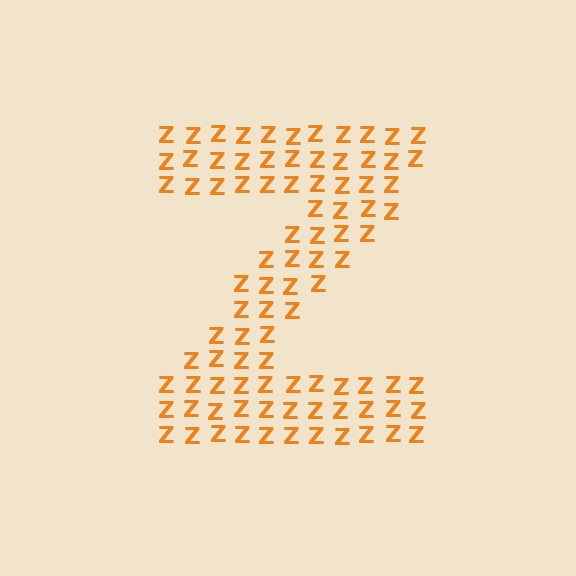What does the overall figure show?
The overall figure shows the letter Z.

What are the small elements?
The small elements are letter Z's.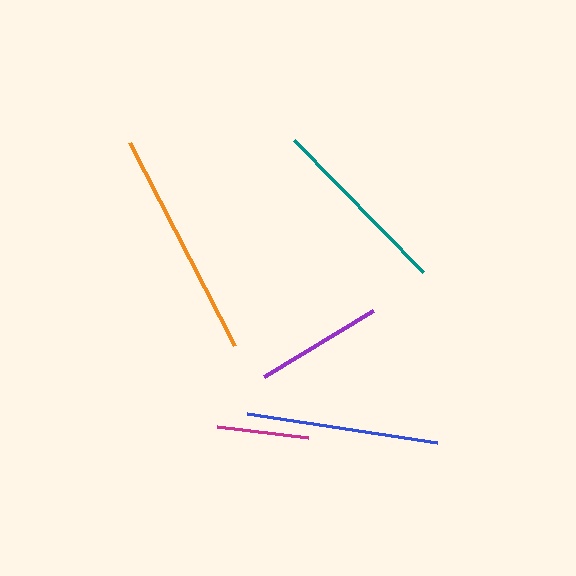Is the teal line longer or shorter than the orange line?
The orange line is longer than the teal line.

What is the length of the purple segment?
The purple segment is approximately 127 pixels long.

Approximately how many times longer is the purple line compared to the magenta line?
The purple line is approximately 1.4 times the length of the magenta line.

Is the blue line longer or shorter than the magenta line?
The blue line is longer than the magenta line.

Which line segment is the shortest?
The magenta line is the shortest at approximately 92 pixels.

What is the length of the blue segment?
The blue segment is approximately 192 pixels long.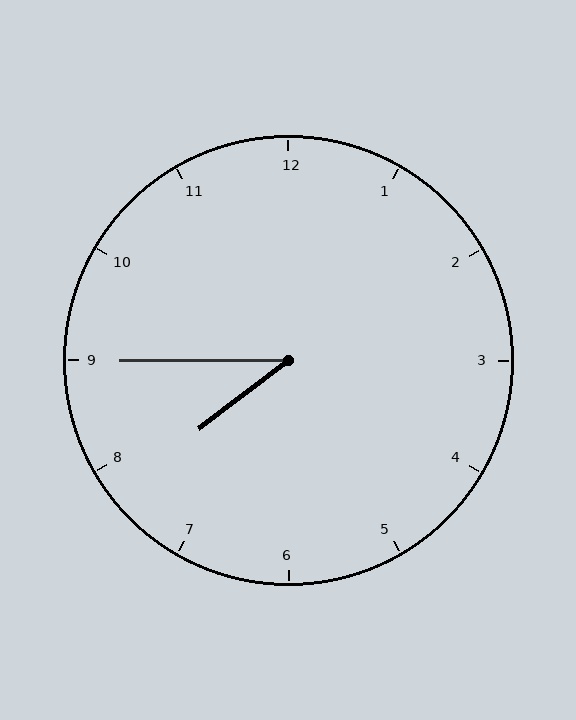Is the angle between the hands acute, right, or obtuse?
It is acute.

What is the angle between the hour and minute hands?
Approximately 38 degrees.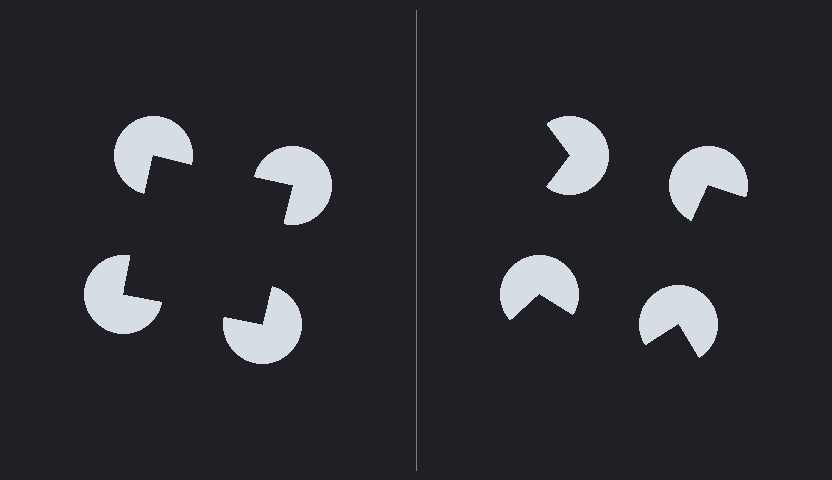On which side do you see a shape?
An illusory square appears on the left side. On the right side the wedge cuts are rotated, so no coherent shape forms.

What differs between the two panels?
The pac-man discs are positioned identically on both sides; only the wedge orientations differ. On the left they align to a square; on the right they are misaligned.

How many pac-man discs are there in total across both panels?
8 — 4 on each side.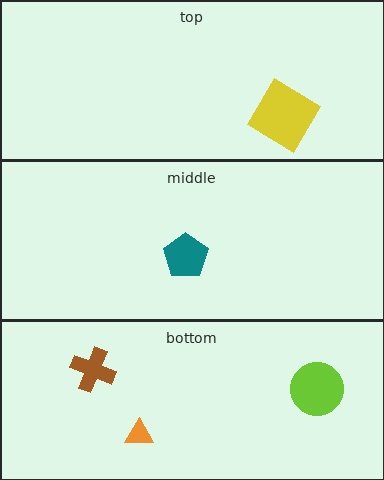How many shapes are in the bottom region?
3.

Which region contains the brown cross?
The bottom region.